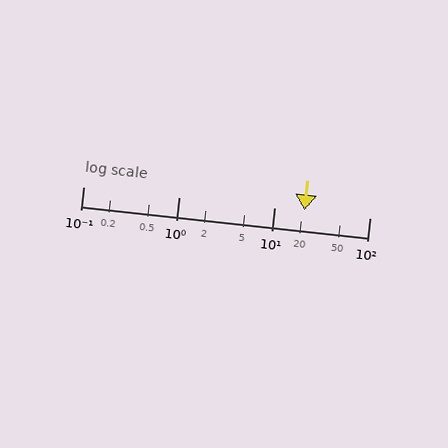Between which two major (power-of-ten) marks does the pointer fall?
The pointer is between 10 and 100.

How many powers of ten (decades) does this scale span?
The scale spans 3 decades, from 0.1 to 100.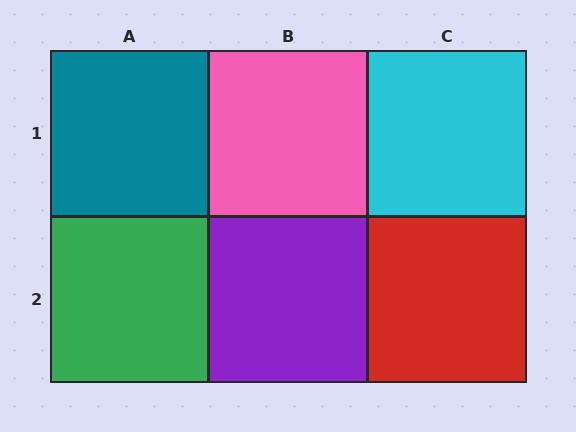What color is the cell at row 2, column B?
Purple.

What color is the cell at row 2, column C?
Red.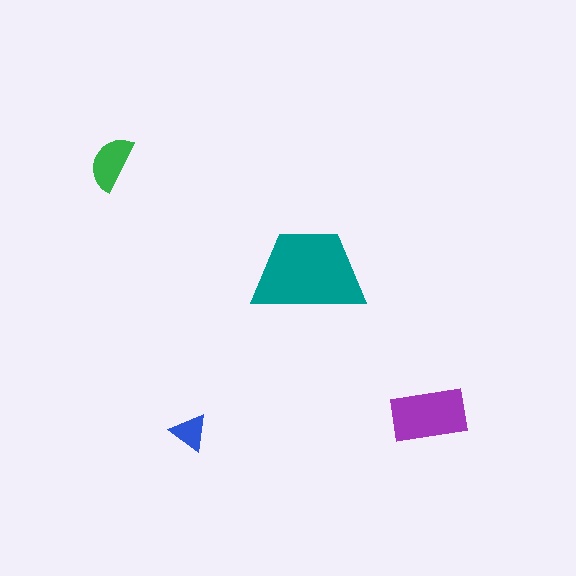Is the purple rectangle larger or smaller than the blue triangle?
Larger.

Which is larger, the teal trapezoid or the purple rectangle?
The teal trapezoid.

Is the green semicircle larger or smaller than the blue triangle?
Larger.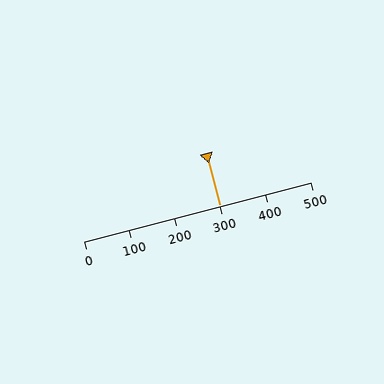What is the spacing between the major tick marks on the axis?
The major ticks are spaced 100 apart.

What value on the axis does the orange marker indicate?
The marker indicates approximately 300.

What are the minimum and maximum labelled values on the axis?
The axis runs from 0 to 500.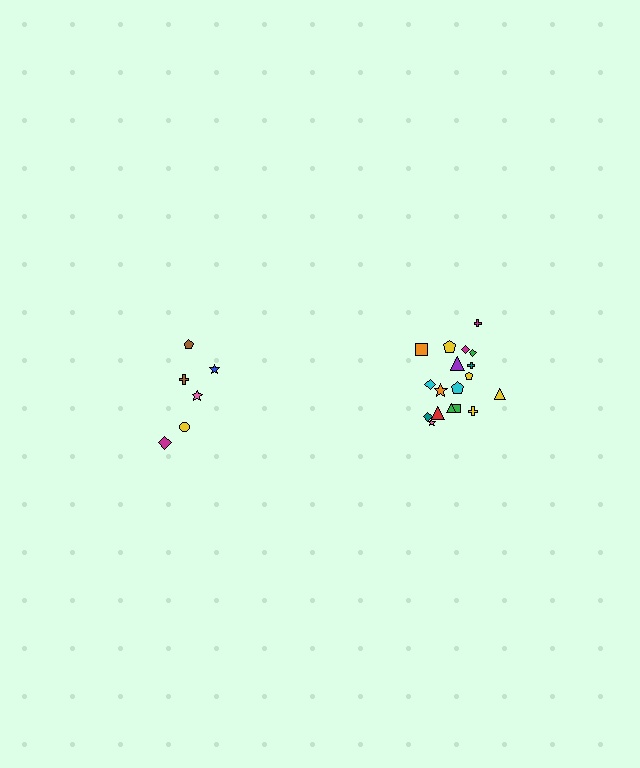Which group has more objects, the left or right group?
The right group.